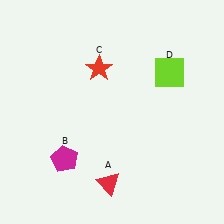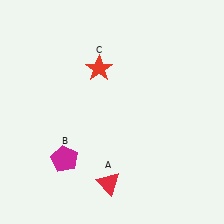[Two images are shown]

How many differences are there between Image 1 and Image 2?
There is 1 difference between the two images.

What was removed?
The lime square (D) was removed in Image 2.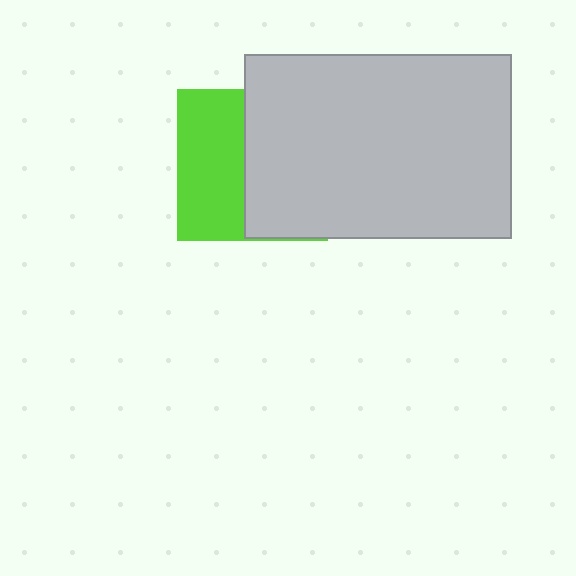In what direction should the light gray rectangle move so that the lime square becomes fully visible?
The light gray rectangle should move right. That is the shortest direction to clear the overlap and leave the lime square fully visible.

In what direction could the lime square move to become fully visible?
The lime square could move left. That would shift it out from behind the light gray rectangle entirely.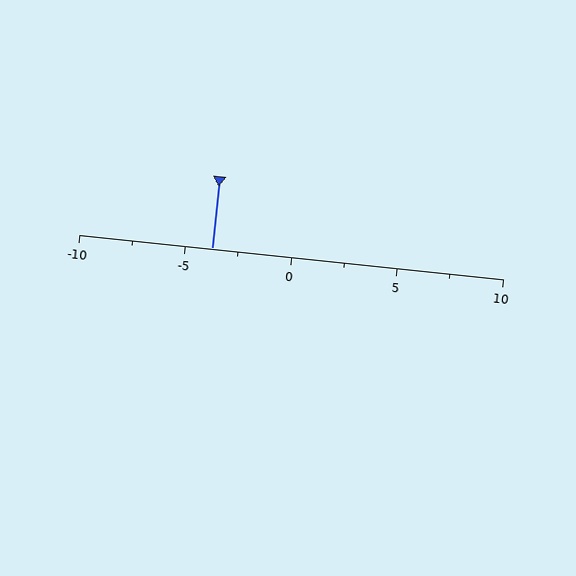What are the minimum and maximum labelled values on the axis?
The axis runs from -10 to 10.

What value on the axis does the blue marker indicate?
The marker indicates approximately -3.8.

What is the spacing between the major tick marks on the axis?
The major ticks are spaced 5 apart.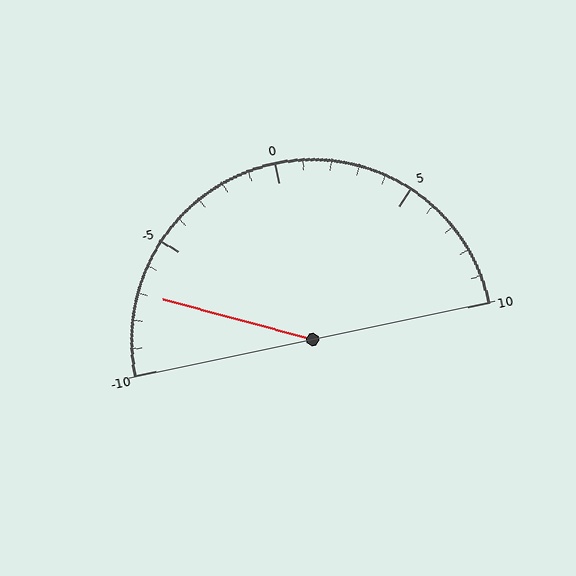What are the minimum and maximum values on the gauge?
The gauge ranges from -10 to 10.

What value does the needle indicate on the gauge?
The needle indicates approximately -7.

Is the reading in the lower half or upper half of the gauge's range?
The reading is in the lower half of the range (-10 to 10).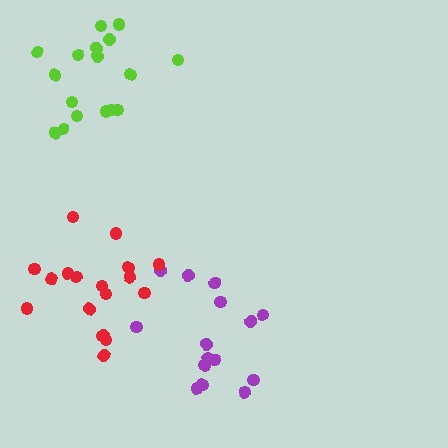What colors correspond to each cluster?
The clusters are colored: purple, red, lime.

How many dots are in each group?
Group 1: 15 dots, Group 2: 18 dots, Group 3: 17 dots (50 total).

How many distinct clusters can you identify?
There are 3 distinct clusters.